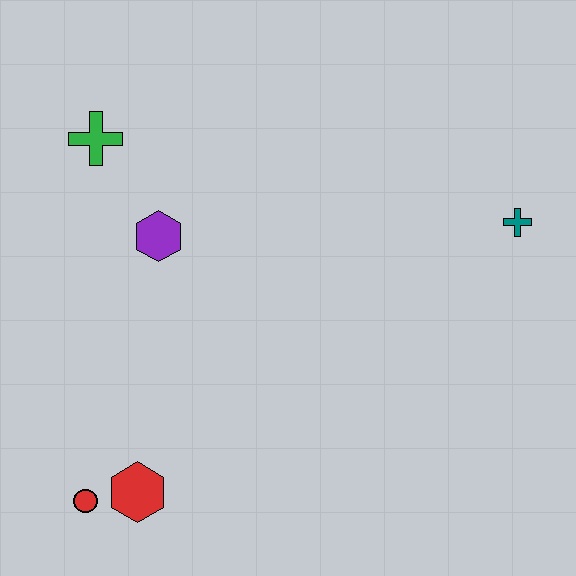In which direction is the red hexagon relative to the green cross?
The red hexagon is below the green cross.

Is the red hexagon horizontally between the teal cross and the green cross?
Yes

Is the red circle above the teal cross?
No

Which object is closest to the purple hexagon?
The green cross is closest to the purple hexagon.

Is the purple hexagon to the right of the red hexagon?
Yes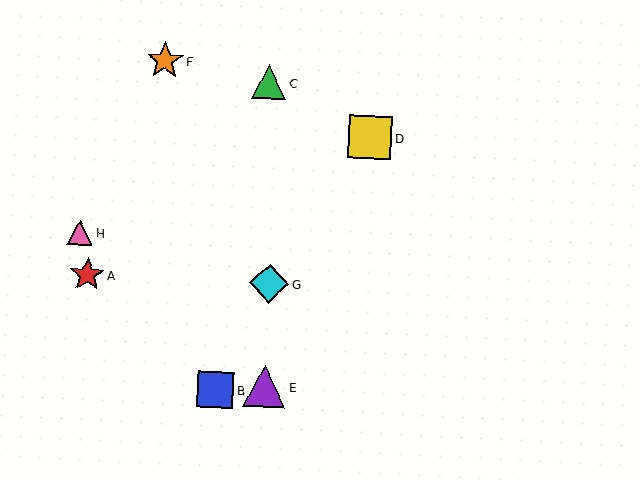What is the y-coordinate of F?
Object F is at y≈61.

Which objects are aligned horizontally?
Objects A, G are aligned horizontally.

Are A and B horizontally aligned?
No, A is at y≈275 and B is at y≈390.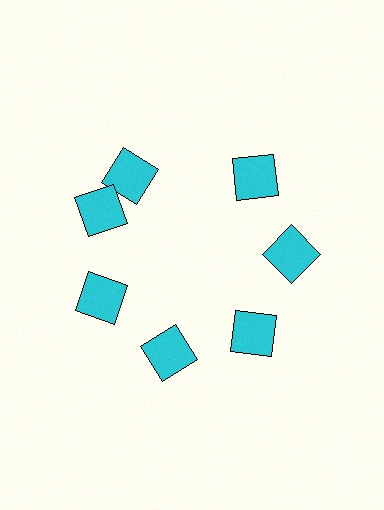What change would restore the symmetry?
The symmetry would be restored by rotating it back into even spacing with its neighbors so that all 7 squares sit at equal angles and equal distance from the center.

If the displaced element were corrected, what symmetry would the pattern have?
It would have 7-fold rotational symmetry — the pattern would map onto itself every 51 degrees.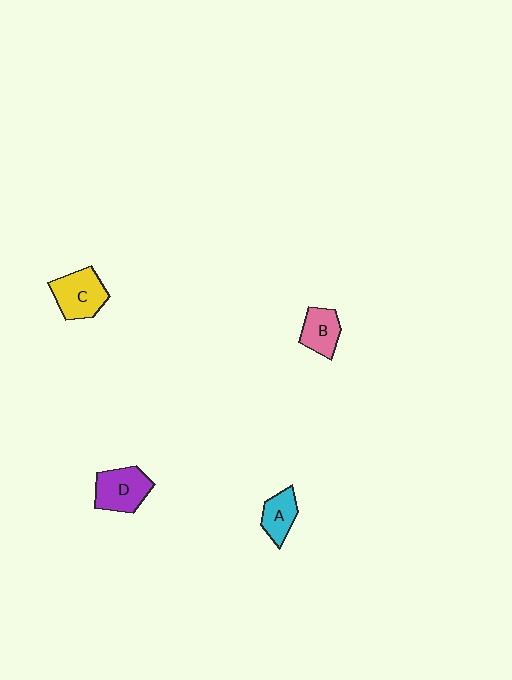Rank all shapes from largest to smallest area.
From largest to smallest: C (yellow), D (purple), B (pink), A (cyan).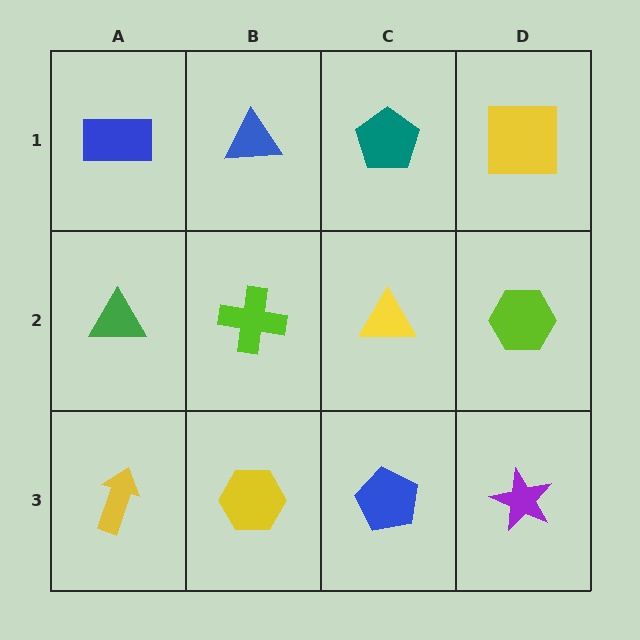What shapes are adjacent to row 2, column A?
A blue rectangle (row 1, column A), a yellow arrow (row 3, column A), a lime cross (row 2, column B).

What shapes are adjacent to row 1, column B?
A lime cross (row 2, column B), a blue rectangle (row 1, column A), a teal pentagon (row 1, column C).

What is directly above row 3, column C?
A yellow triangle.